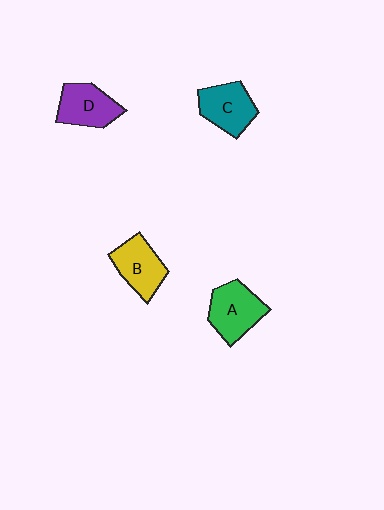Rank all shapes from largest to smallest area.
From largest to smallest: A (green), C (teal), B (yellow), D (purple).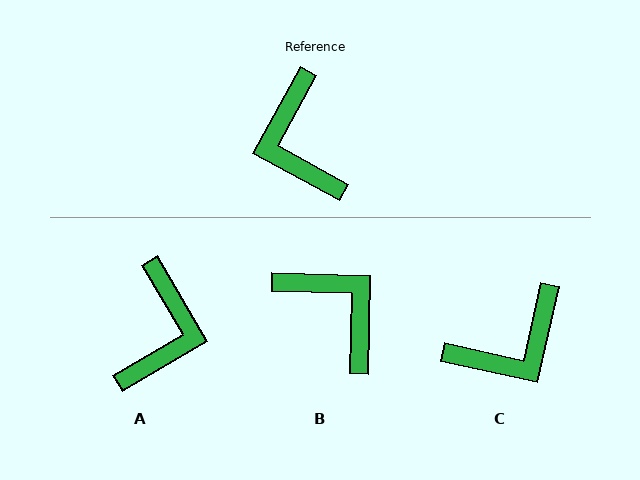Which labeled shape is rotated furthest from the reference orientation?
B, about 153 degrees away.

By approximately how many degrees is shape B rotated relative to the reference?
Approximately 153 degrees clockwise.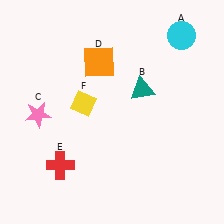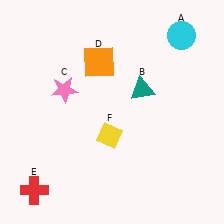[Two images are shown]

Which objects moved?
The objects that moved are: the pink star (C), the red cross (E), the yellow diamond (F).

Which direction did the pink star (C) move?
The pink star (C) moved right.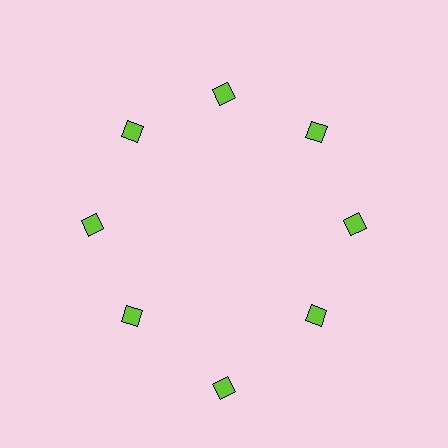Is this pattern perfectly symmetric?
No. The 8 lime diamonds are arranged in a ring, but one element near the 6 o'clock position is pushed outward from the center, breaking the 8-fold rotational symmetry.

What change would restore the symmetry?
The symmetry would be restored by moving it inward, back onto the ring so that all 8 diamonds sit at equal angles and equal distance from the center.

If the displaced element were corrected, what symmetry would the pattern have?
It would have 8-fold rotational symmetry — the pattern would map onto itself every 45 degrees.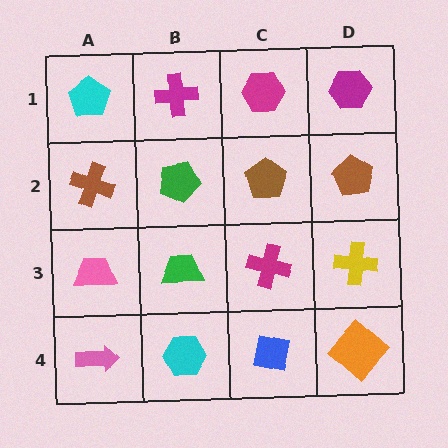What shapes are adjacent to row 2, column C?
A magenta hexagon (row 1, column C), a magenta cross (row 3, column C), a green pentagon (row 2, column B), a brown pentagon (row 2, column D).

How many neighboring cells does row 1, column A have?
2.